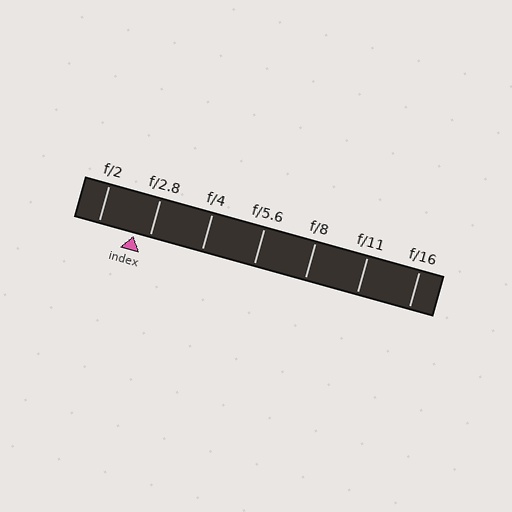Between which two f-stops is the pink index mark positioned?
The index mark is between f/2 and f/2.8.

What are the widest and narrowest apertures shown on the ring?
The widest aperture shown is f/2 and the narrowest is f/16.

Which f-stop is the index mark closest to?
The index mark is closest to f/2.8.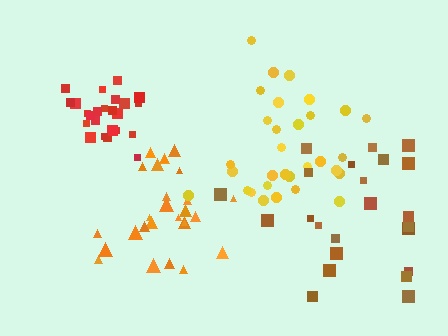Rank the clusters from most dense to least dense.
red, orange, yellow, brown.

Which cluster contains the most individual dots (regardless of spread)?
Yellow (31).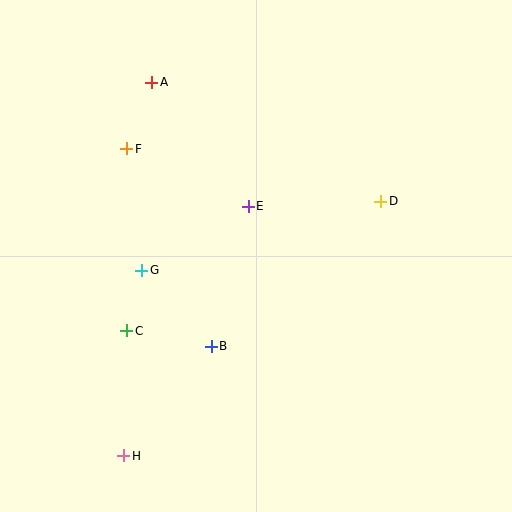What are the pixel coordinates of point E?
Point E is at (248, 206).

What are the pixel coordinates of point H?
Point H is at (124, 456).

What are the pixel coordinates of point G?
Point G is at (142, 270).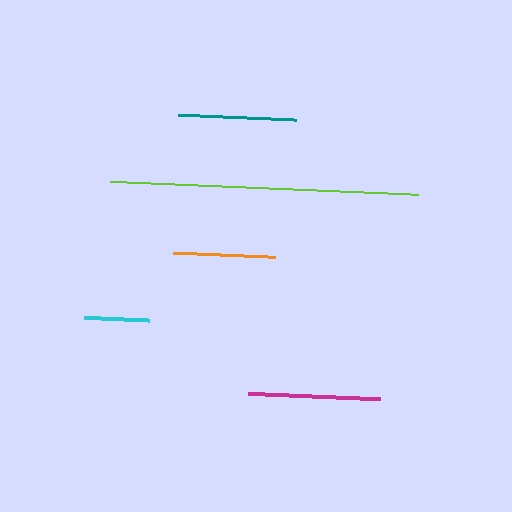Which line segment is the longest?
The lime line is the longest at approximately 308 pixels.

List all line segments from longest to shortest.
From longest to shortest: lime, magenta, teal, orange, cyan.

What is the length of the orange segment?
The orange segment is approximately 102 pixels long.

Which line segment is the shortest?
The cyan line is the shortest at approximately 64 pixels.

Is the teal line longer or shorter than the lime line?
The lime line is longer than the teal line.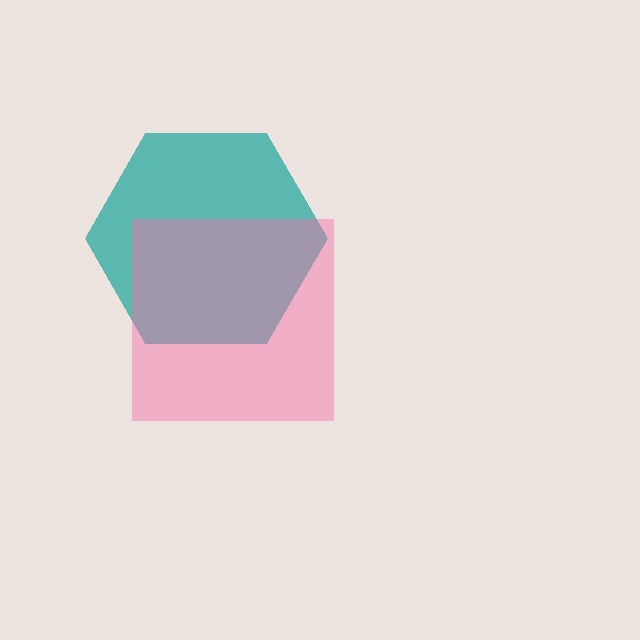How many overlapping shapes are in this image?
There are 2 overlapping shapes in the image.